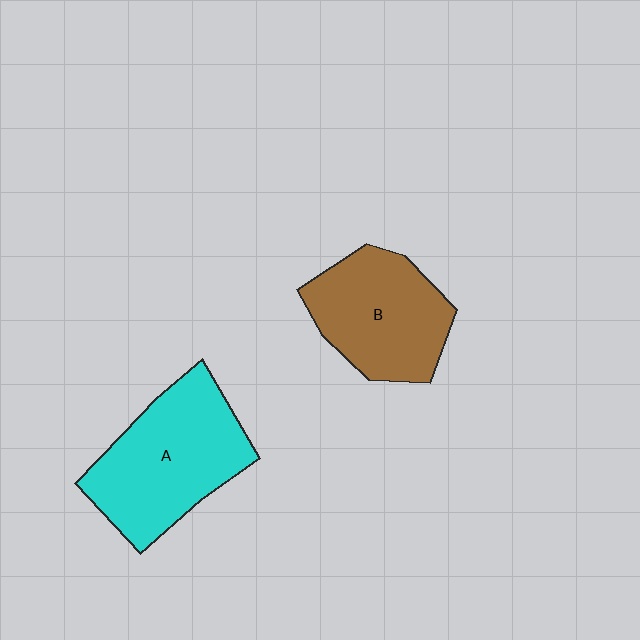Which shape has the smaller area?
Shape B (brown).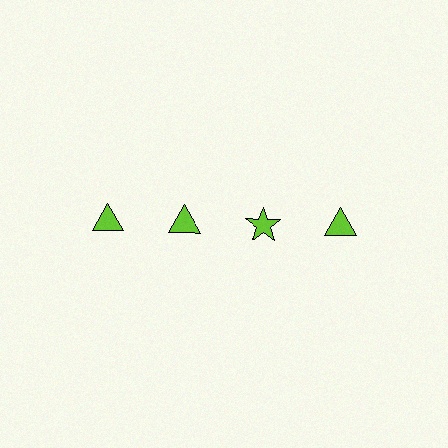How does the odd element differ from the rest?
It has a different shape: star instead of triangle.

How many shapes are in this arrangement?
There are 4 shapes arranged in a grid pattern.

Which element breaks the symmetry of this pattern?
The lime star in the top row, center column breaks the symmetry. All other shapes are lime triangles.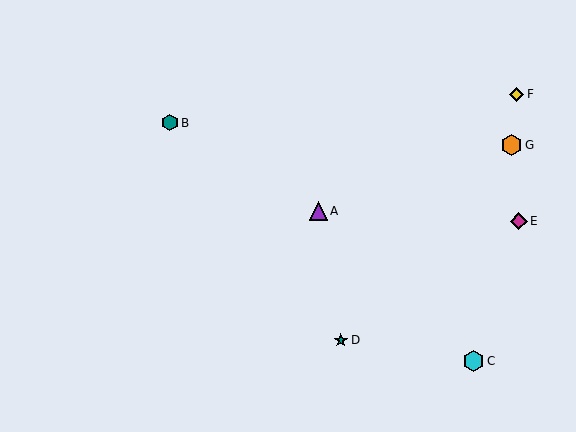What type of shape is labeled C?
Shape C is a cyan hexagon.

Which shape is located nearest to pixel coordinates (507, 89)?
The yellow diamond (labeled F) at (517, 94) is nearest to that location.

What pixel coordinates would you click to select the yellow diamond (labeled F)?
Click at (517, 94) to select the yellow diamond F.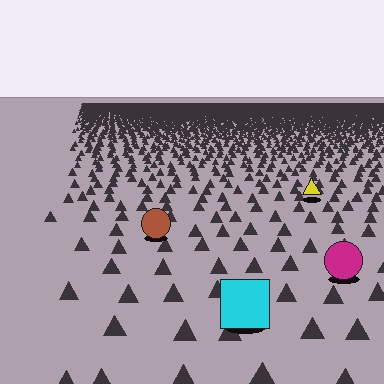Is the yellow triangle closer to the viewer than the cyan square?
No. The cyan square is closer — you can tell from the texture gradient: the ground texture is coarser near it.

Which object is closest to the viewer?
The cyan square is closest. The texture marks near it are larger and more spread out.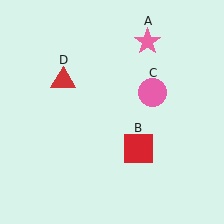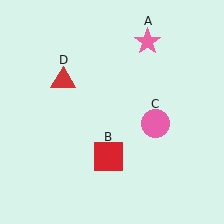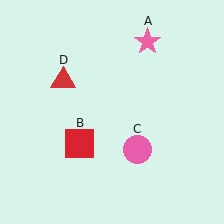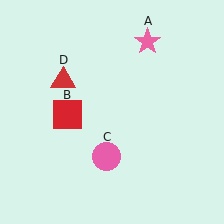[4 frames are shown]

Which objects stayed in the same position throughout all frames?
Pink star (object A) and red triangle (object D) remained stationary.